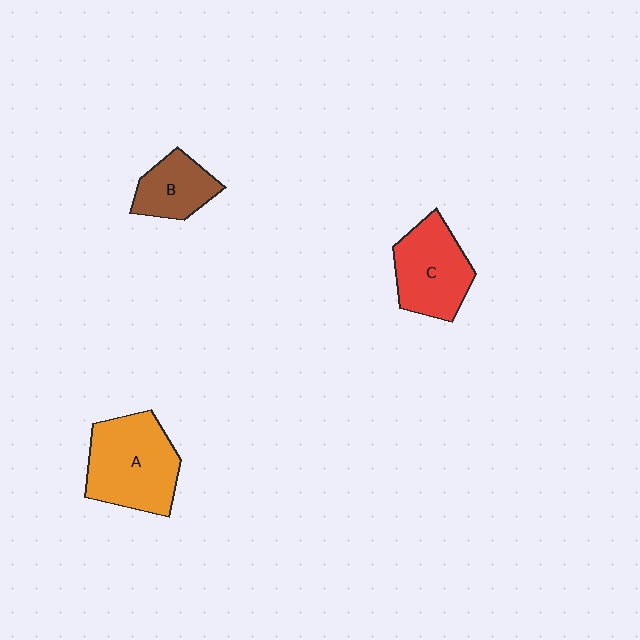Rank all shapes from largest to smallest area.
From largest to smallest: A (orange), C (red), B (brown).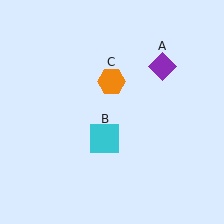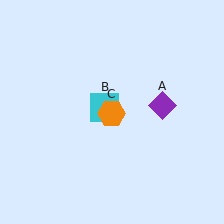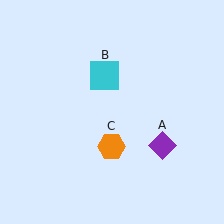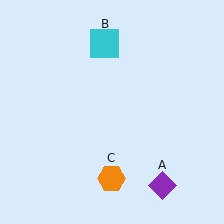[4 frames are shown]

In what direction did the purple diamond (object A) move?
The purple diamond (object A) moved down.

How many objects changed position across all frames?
3 objects changed position: purple diamond (object A), cyan square (object B), orange hexagon (object C).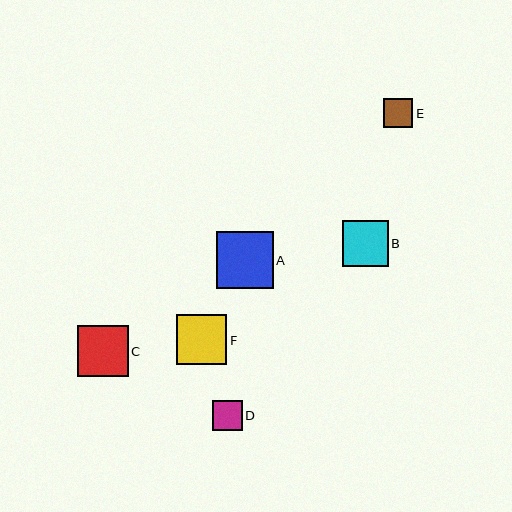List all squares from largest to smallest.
From largest to smallest: A, C, F, B, D, E.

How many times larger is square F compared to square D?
Square F is approximately 1.7 times the size of square D.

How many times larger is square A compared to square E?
Square A is approximately 1.9 times the size of square E.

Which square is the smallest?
Square E is the smallest with a size of approximately 29 pixels.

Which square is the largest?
Square A is the largest with a size of approximately 57 pixels.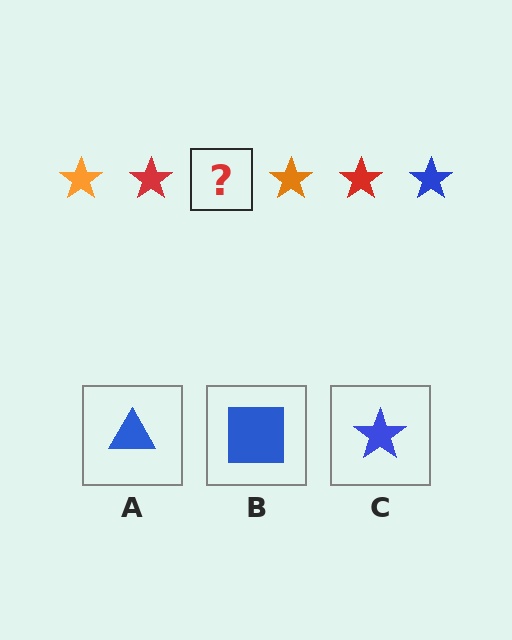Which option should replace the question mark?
Option C.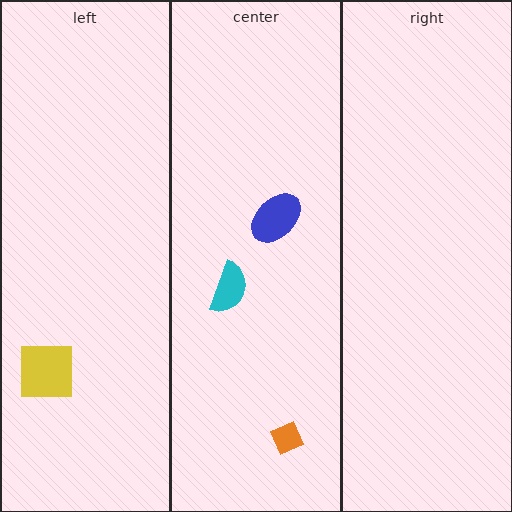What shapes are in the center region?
The blue ellipse, the cyan semicircle, the orange diamond.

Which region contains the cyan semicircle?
The center region.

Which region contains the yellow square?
The left region.